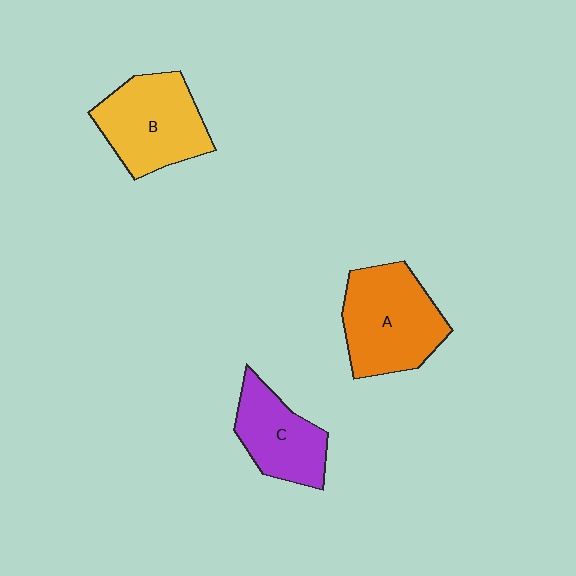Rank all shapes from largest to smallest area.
From largest to smallest: A (orange), B (yellow), C (purple).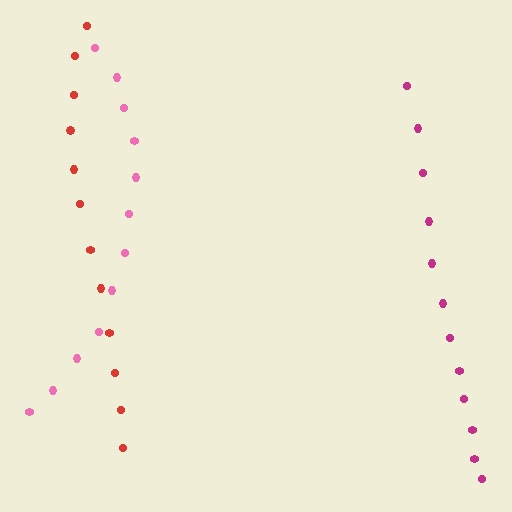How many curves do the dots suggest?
There are 3 distinct paths.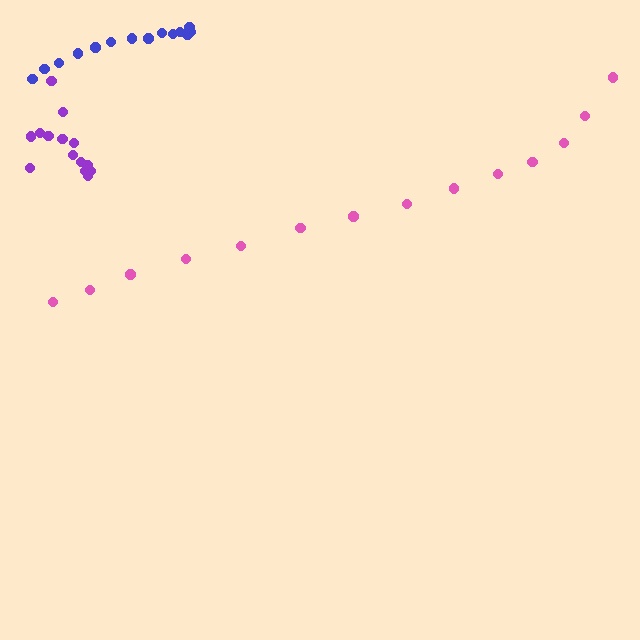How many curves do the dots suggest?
There are 3 distinct paths.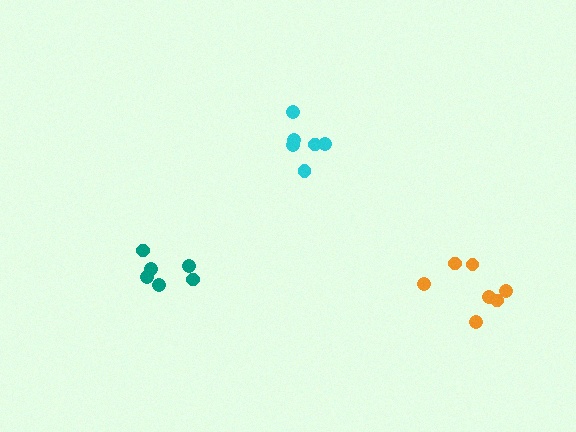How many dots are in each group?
Group 1: 7 dots, Group 2: 6 dots, Group 3: 6 dots (19 total).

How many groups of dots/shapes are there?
There are 3 groups.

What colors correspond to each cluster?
The clusters are colored: orange, teal, cyan.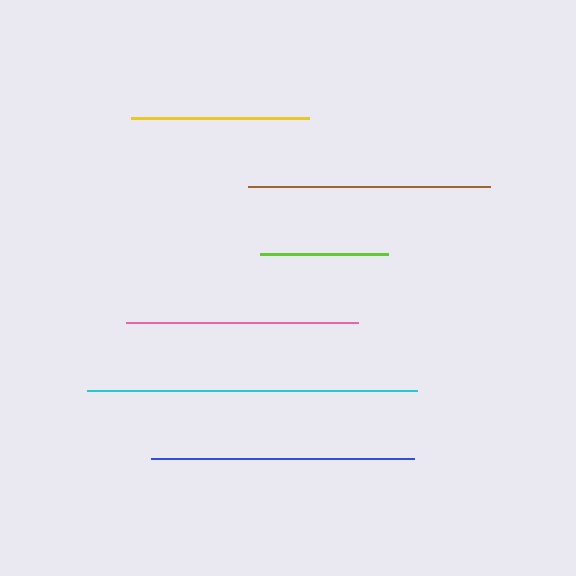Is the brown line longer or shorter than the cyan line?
The cyan line is longer than the brown line.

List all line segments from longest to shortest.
From longest to shortest: cyan, blue, brown, pink, yellow, lime.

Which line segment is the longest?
The cyan line is the longest at approximately 330 pixels.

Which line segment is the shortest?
The lime line is the shortest at approximately 129 pixels.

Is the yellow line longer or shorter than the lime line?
The yellow line is longer than the lime line.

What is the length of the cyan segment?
The cyan segment is approximately 330 pixels long.